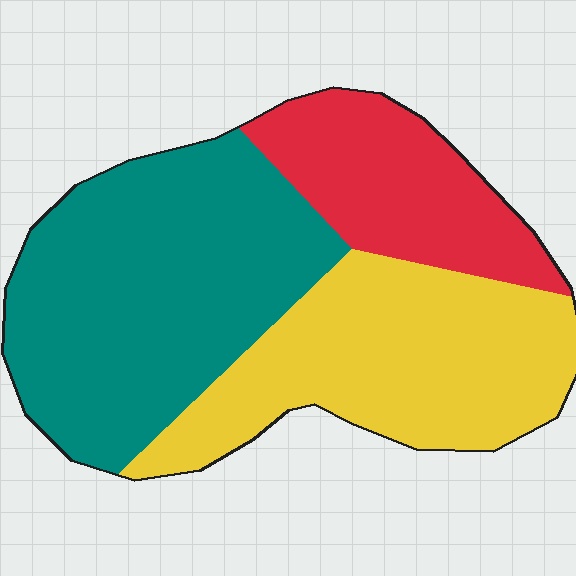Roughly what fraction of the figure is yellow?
Yellow takes up between a quarter and a half of the figure.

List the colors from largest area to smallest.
From largest to smallest: teal, yellow, red.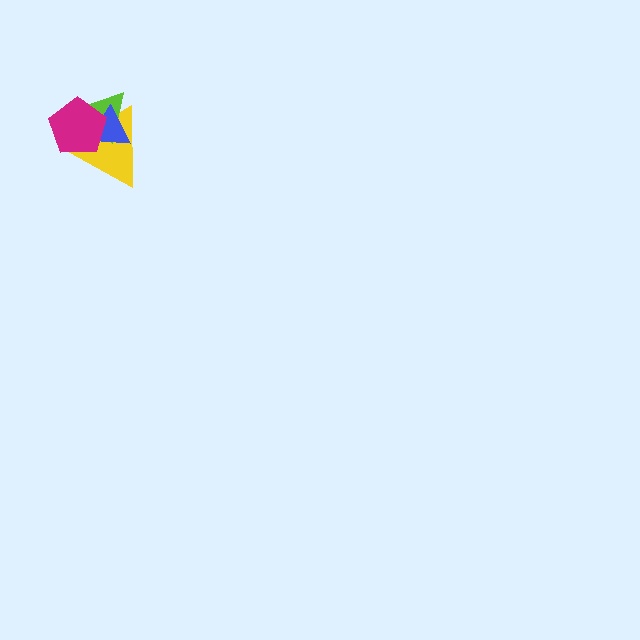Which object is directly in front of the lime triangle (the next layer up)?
The blue triangle is directly in front of the lime triangle.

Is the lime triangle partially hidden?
Yes, it is partially covered by another shape.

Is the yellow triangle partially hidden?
Yes, it is partially covered by another shape.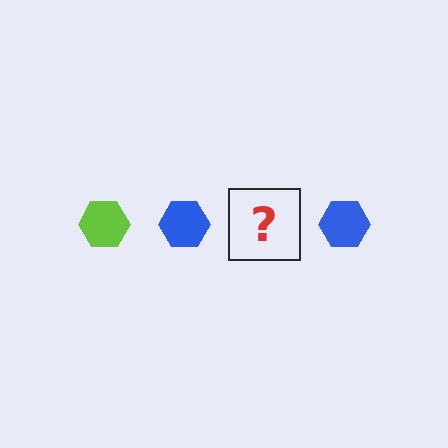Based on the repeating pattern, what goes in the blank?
The blank should be a lime hexagon.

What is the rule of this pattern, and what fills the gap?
The rule is that the pattern cycles through lime, blue hexagons. The gap should be filled with a lime hexagon.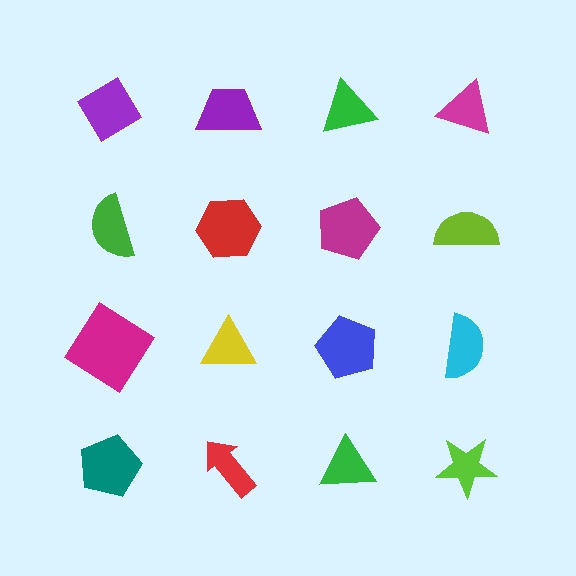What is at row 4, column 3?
A green triangle.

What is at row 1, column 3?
A green triangle.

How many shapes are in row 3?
4 shapes.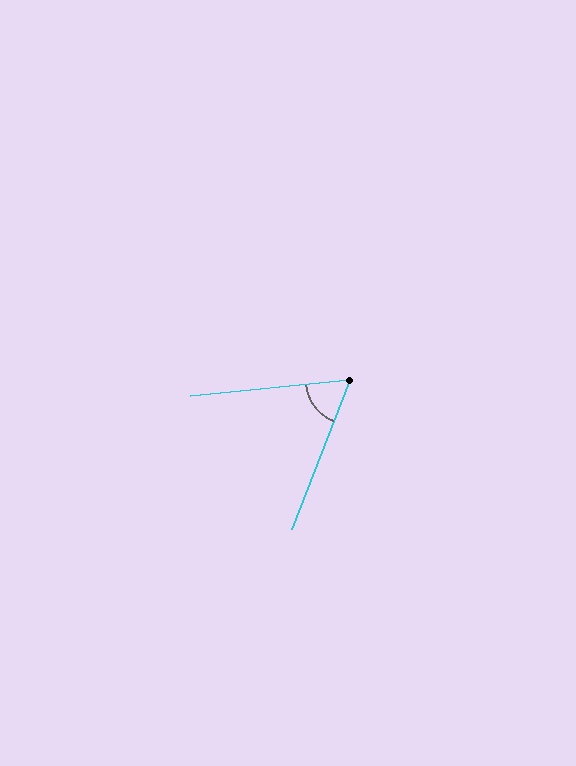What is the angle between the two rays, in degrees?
Approximately 63 degrees.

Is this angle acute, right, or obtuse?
It is acute.